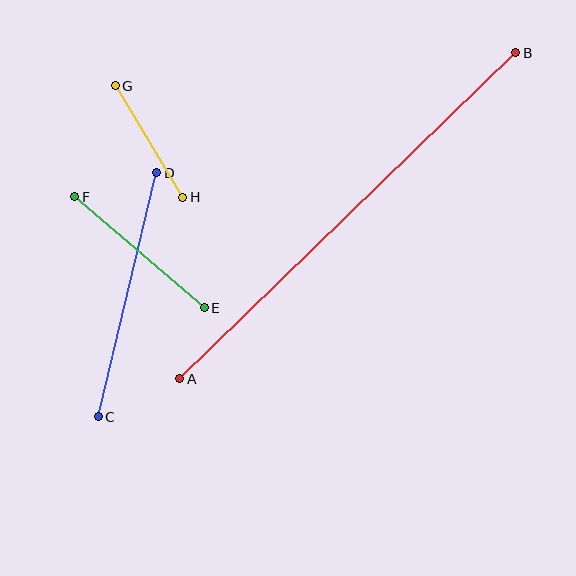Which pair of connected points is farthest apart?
Points A and B are farthest apart.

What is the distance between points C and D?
The distance is approximately 251 pixels.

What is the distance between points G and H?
The distance is approximately 130 pixels.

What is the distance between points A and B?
The distance is approximately 468 pixels.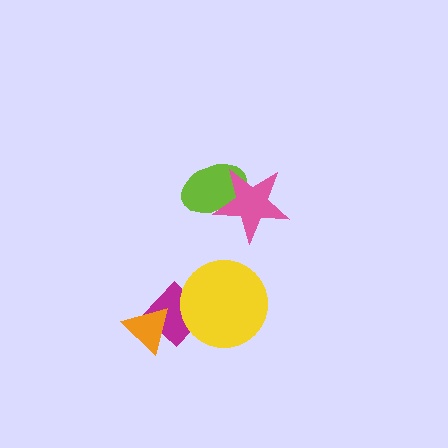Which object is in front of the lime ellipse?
The pink star is in front of the lime ellipse.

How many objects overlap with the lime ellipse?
1 object overlaps with the lime ellipse.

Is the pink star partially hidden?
No, no other shape covers it.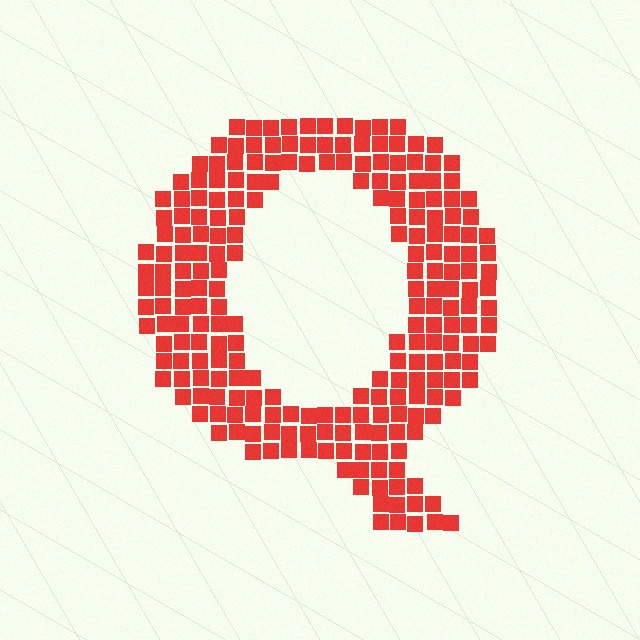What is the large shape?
The large shape is the letter Q.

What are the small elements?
The small elements are squares.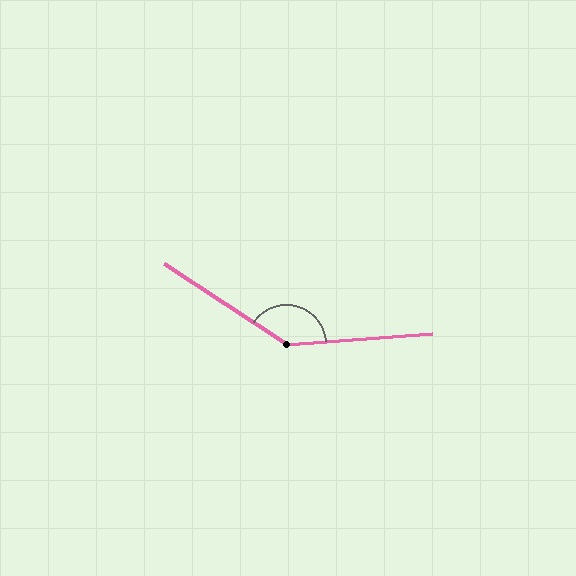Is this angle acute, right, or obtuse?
It is obtuse.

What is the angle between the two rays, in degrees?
Approximately 143 degrees.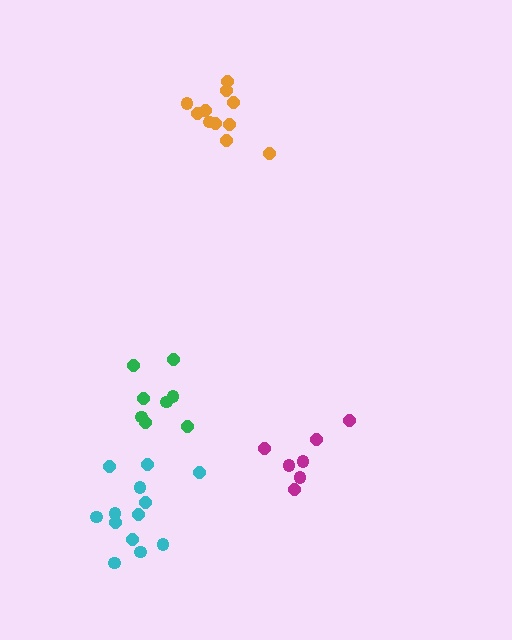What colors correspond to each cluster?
The clusters are colored: orange, magenta, green, cyan.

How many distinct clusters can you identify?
There are 4 distinct clusters.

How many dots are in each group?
Group 1: 11 dots, Group 2: 7 dots, Group 3: 8 dots, Group 4: 13 dots (39 total).